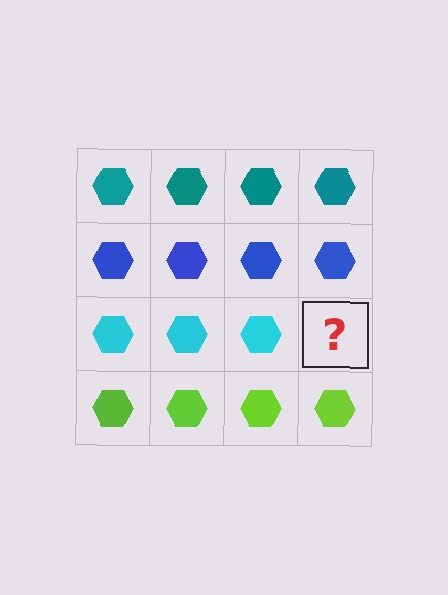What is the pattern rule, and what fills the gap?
The rule is that each row has a consistent color. The gap should be filled with a cyan hexagon.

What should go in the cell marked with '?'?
The missing cell should contain a cyan hexagon.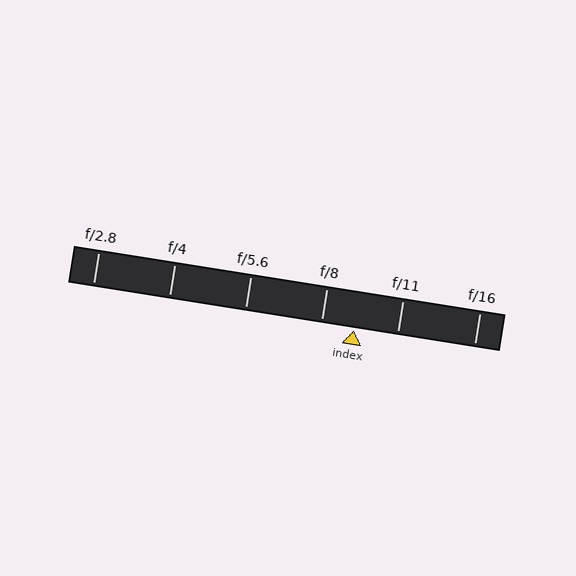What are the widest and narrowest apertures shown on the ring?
The widest aperture shown is f/2.8 and the narrowest is f/16.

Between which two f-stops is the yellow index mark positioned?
The index mark is between f/8 and f/11.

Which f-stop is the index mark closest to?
The index mark is closest to f/8.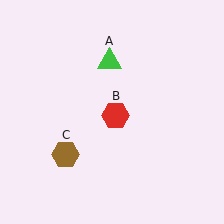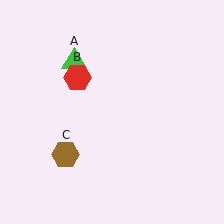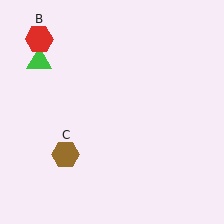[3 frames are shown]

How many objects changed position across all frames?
2 objects changed position: green triangle (object A), red hexagon (object B).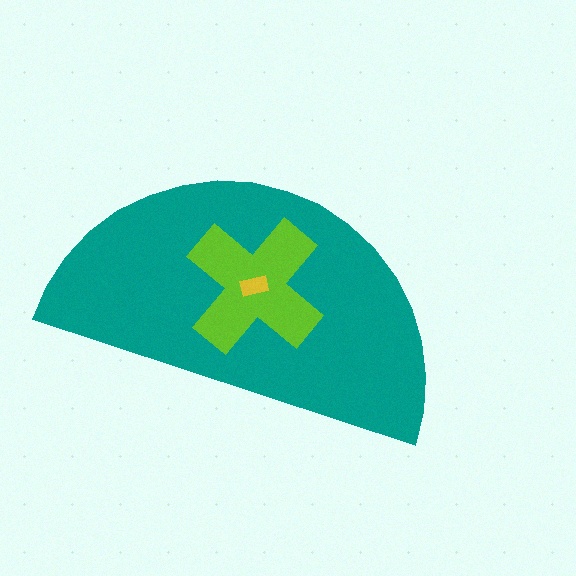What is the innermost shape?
The yellow rectangle.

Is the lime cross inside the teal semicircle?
Yes.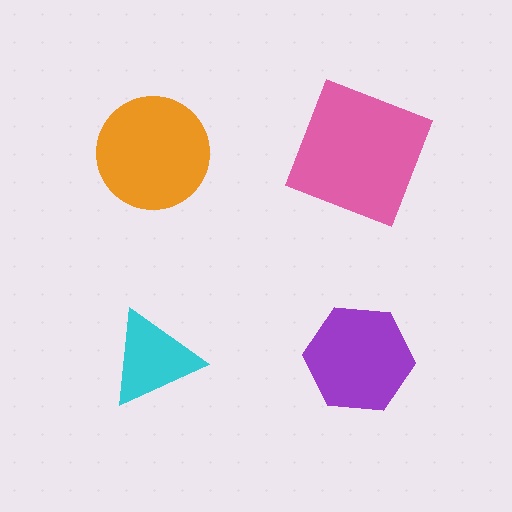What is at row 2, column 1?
A cyan triangle.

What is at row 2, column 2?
A purple hexagon.